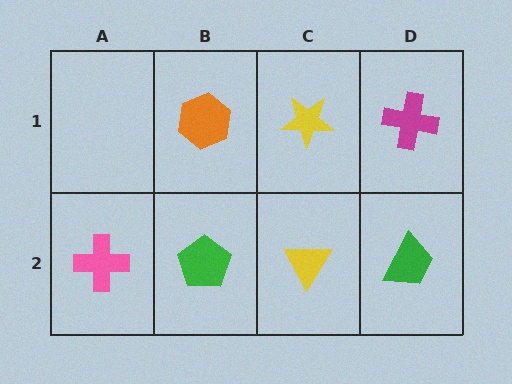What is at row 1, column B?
An orange hexagon.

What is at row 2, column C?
A yellow triangle.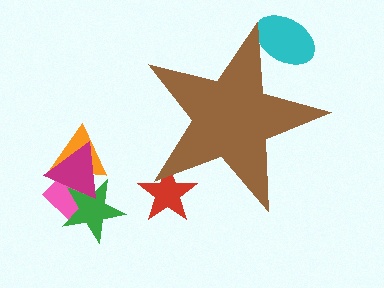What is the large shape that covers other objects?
A brown star.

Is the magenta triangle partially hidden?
No, the magenta triangle is fully visible.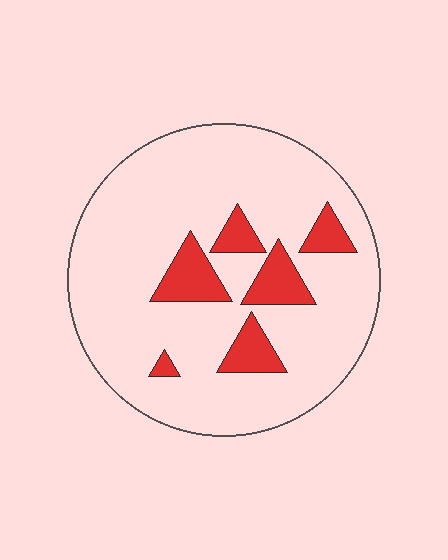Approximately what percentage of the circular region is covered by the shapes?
Approximately 15%.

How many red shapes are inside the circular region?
6.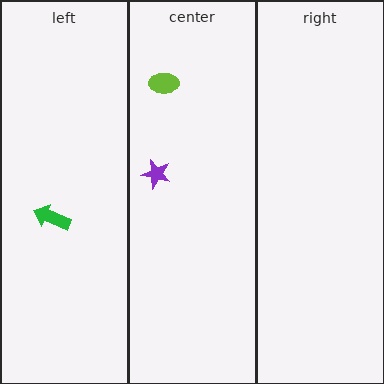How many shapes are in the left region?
1.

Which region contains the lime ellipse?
The center region.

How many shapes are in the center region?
2.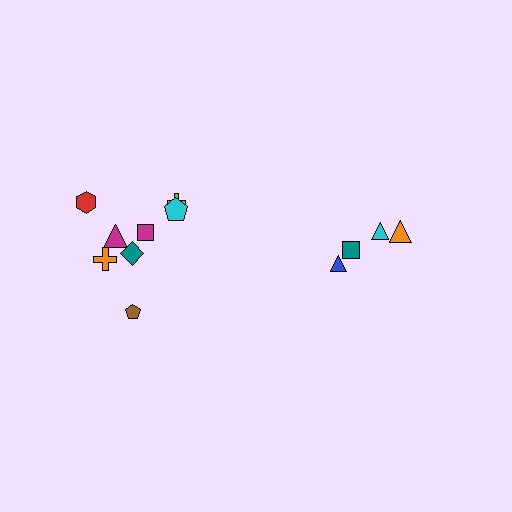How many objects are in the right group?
There are 4 objects.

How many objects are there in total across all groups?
There are 12 objects.